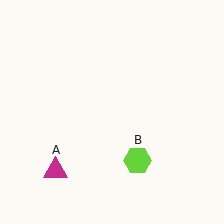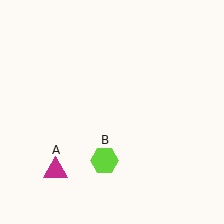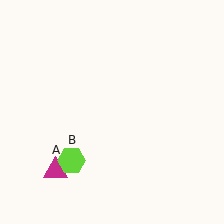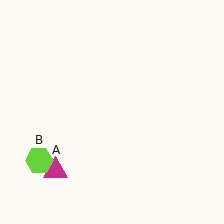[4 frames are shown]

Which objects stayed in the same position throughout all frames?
Magenta triangle (object A) remained stationary.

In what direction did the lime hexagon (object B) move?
The lime hexagon (object B) moved left.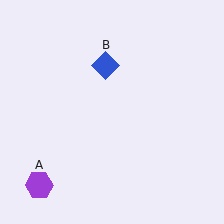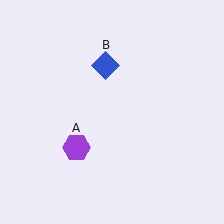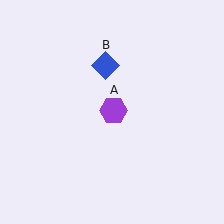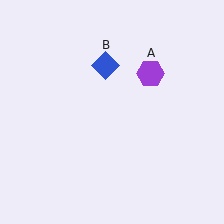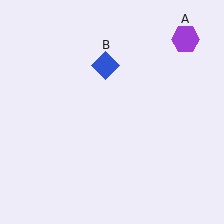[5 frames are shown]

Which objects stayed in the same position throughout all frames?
Blue diamond (object B) remained stationary.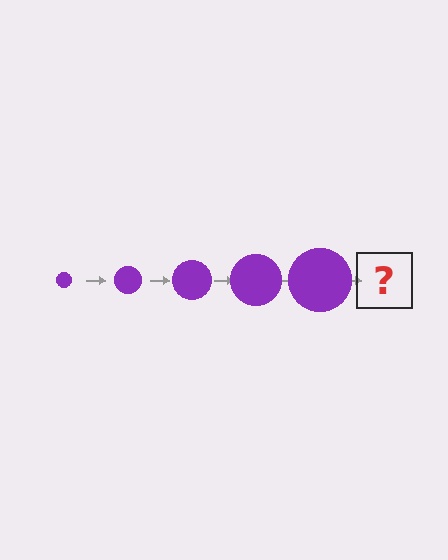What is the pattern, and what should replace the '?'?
The pattern is that the circle gets progressively larger each step. The '?' should be a purple circle, larger than the previous one.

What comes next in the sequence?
The next element should be a purple circle, larger than the previous one.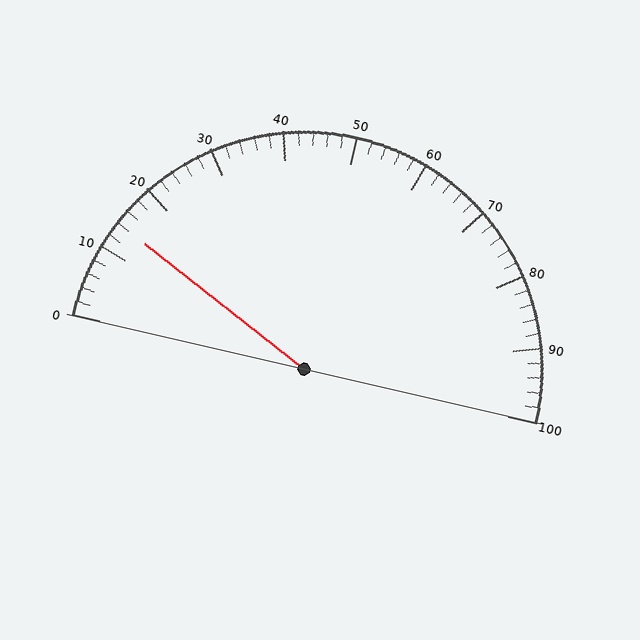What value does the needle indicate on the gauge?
The needle indicates approximately 14.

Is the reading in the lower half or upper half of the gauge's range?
The reading is in the lower half of the range (0 to 100).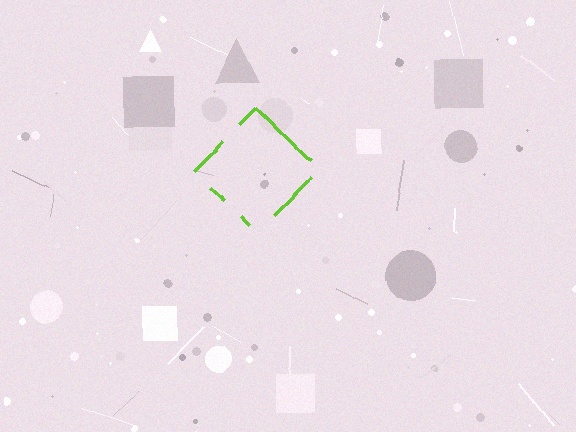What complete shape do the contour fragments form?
The contour fragments form a diamond.